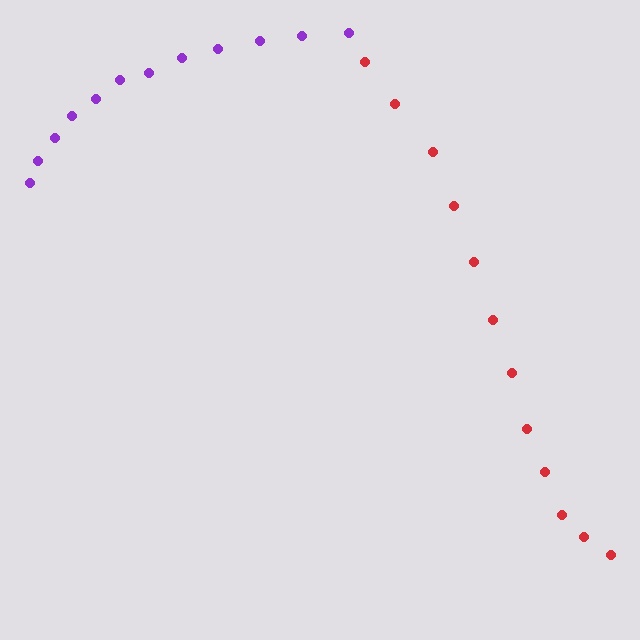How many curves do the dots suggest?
There are 2 distinct paths.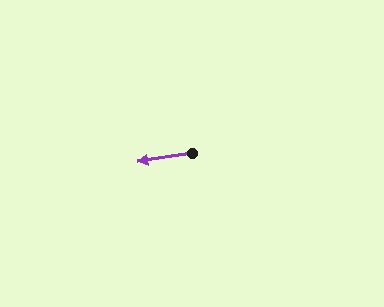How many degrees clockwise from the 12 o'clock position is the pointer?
Approximately 261 degrees.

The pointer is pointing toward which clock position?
Roughly 9 o'clock.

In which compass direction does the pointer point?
West.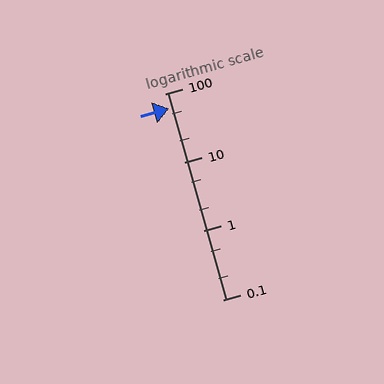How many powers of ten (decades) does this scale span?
The scale spans 3 decades, from 0.1 to 100.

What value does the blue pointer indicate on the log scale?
The pointer indicates approximately 61.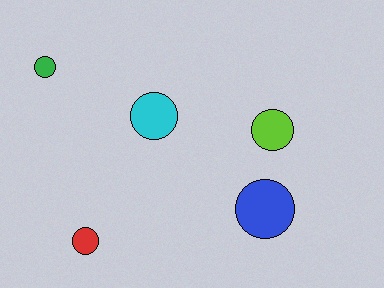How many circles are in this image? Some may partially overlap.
There are 5 circles.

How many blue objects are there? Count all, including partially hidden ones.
There is 1 blue object.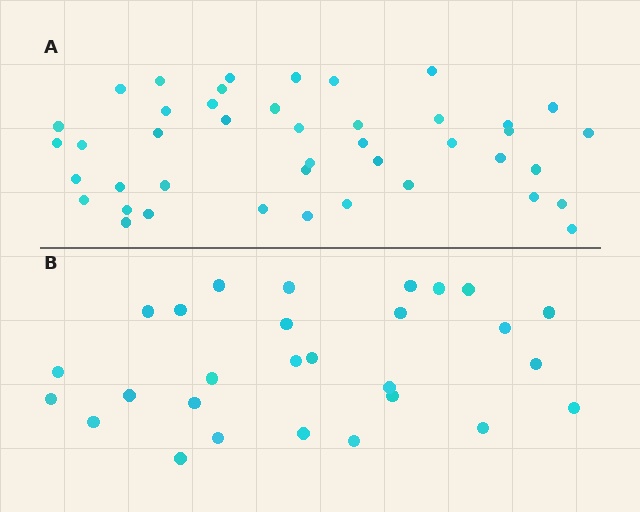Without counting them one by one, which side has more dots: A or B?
Region A (the top region) has more dots.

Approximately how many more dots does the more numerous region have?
Region A has approximately 15 more dots than region B.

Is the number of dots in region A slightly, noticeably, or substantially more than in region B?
Region A has substantially more. The ratio is roughly 1.5 to 1.